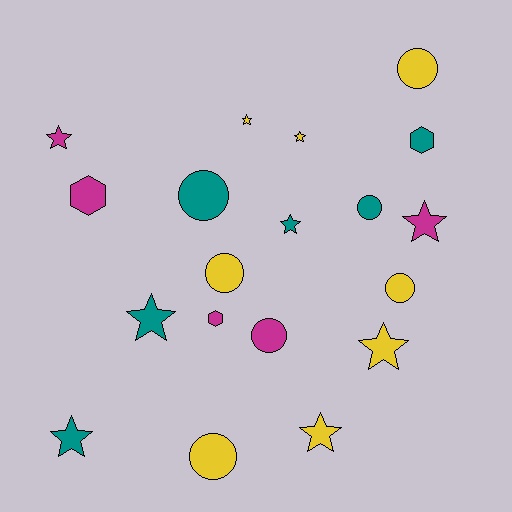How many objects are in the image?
There are 19 objects.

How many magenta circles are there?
There is 1 magenta circle.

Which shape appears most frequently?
Star, with 9 objects.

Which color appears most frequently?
Yellow, with 8 objects.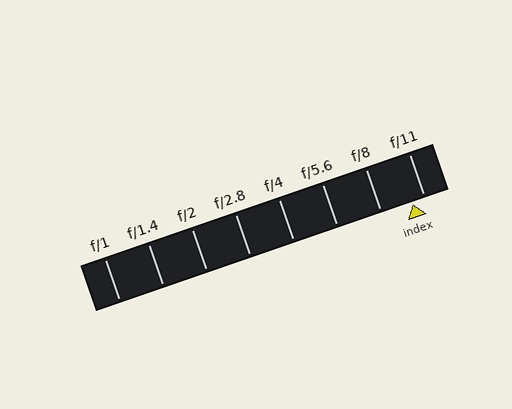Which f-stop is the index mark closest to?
The index mark is closest to f/11.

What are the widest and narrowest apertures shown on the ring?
The widest aperture shown is f/1 and the narrowest is f/11.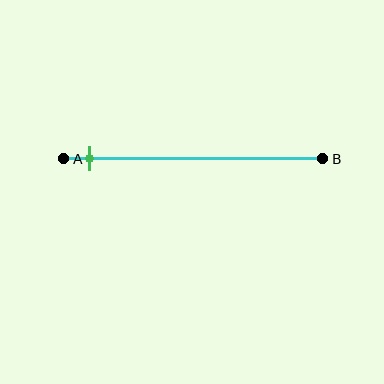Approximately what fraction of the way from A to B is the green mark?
The green mark is approximately 10% of the way from A to B.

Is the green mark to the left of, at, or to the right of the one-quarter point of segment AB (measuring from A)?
The green mark is to the left of the one-quarter point of segment AB.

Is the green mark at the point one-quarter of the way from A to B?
No, the mark is at about 10% from A, not at the 25% one-quarter point.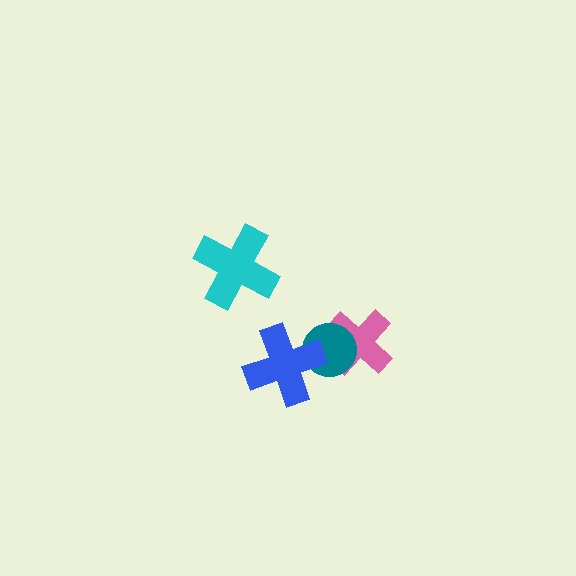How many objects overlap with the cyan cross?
0 objects overlap with the cyan cross.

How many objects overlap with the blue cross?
1 object overlaps with the blue cross.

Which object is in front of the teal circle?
The blue cross is in front of the teal circle.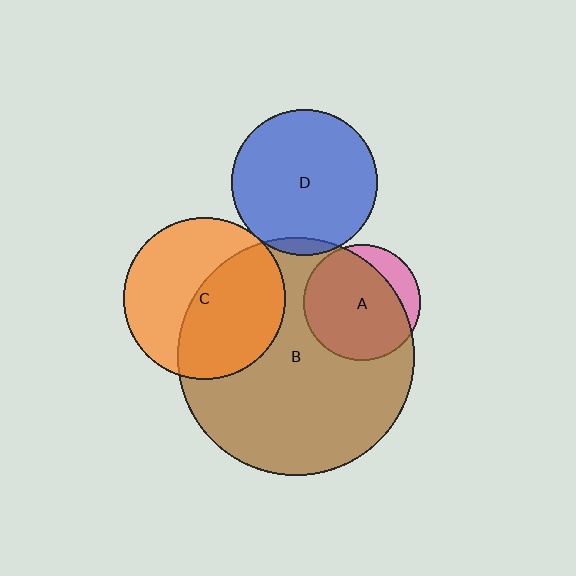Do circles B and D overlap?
Yes.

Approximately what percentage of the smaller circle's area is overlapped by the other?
Approximately 5%.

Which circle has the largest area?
Circle B (brown).